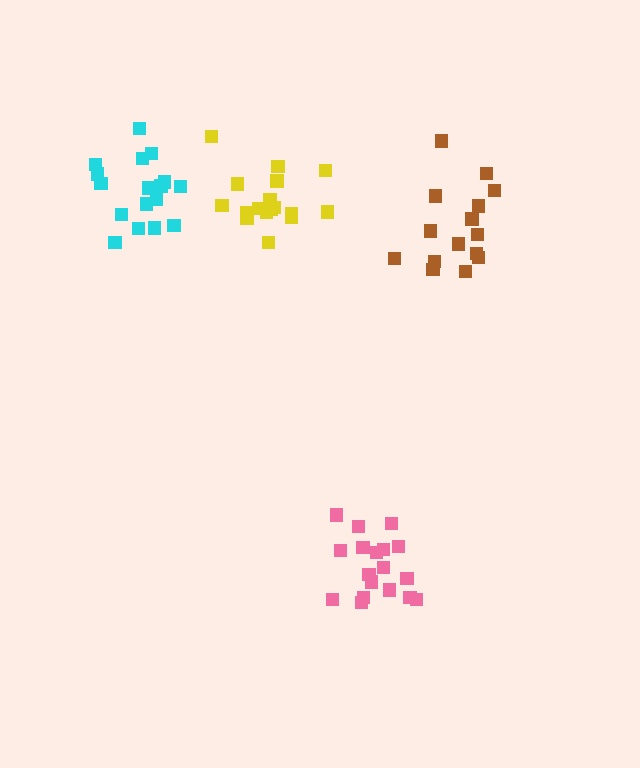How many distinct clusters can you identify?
There are 4 distinct clusters.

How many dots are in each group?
Group 1: 17 dots, Group 2: 18 dots, Group 3: 18 dots, Group 4: 15 dots (68 total).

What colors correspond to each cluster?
The clusters are colored: cyan, pink, yellow, brown.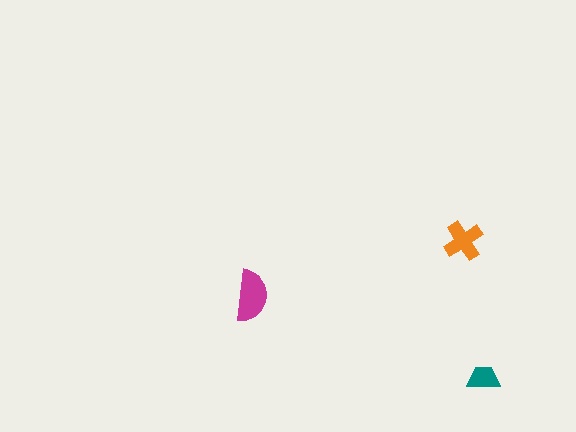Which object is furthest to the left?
The magenta semicircle is leftmost.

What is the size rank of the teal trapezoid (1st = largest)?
3rd.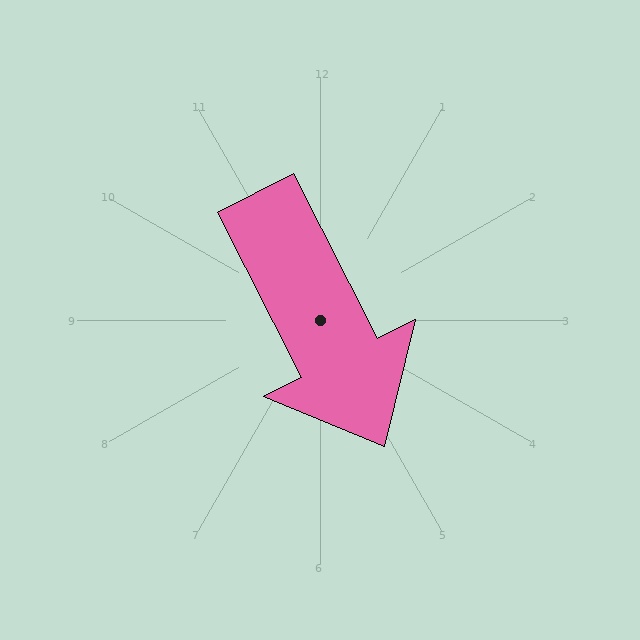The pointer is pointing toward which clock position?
Roughly 5 o'clock.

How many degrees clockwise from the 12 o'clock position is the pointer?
Approximately 153 degrees.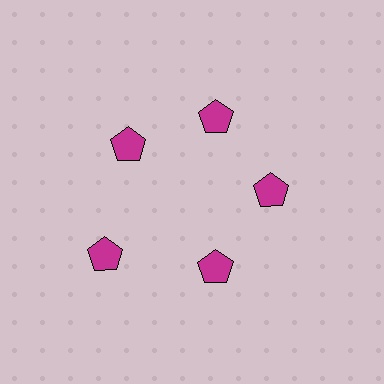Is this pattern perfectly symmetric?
No. The 5 magenta pentagons are arranged in a ring, but one element near the 8 o'clock position is pushed outward from the center, breaking the 5-fold rotational symmetry.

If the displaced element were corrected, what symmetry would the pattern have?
It would have 5-fold rotational symmetry — the pattern would map onto itself every 72 degrees.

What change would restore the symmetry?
The symmetry would be restored by moving it inward, back onto the ring so that all 5 pentagons sit at equal angles and equal distance from the center.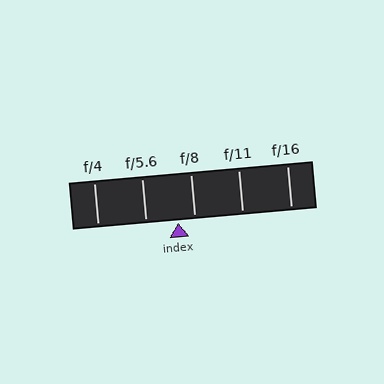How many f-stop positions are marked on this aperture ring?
There are 5 f-stop positions marked.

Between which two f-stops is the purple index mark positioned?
The index mark is between f/5.6 and f/8.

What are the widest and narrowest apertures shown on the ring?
The widest aperture shown is f/4 and the narrowest is f/16.